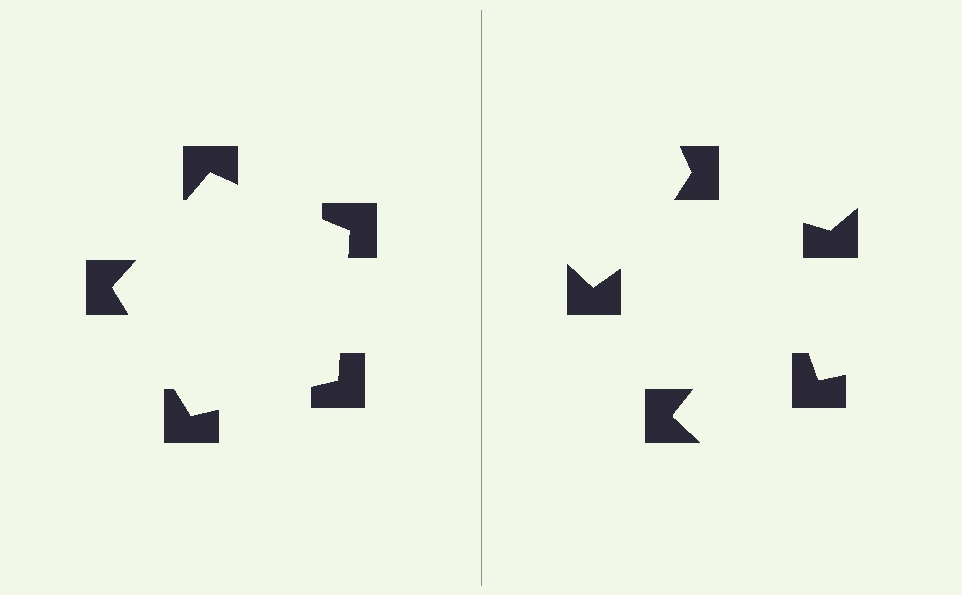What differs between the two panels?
The notched squares are positioned identically on both sides; only the wedge orientations differ. On the left they align to a pentagon; on the right they are misaligned.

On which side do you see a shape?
An illusory pentagon appears on the left side. On the right side the wedge cuts are rotated, so no coherent shape forms.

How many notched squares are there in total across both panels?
10 — 5 on each side.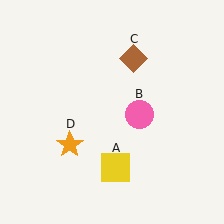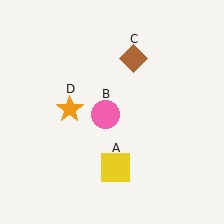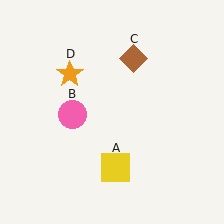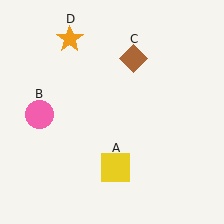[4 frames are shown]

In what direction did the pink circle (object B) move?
The pink circle (object B) moved left.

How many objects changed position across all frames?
2 objects changed position: pink circle (object B), orange star (object D).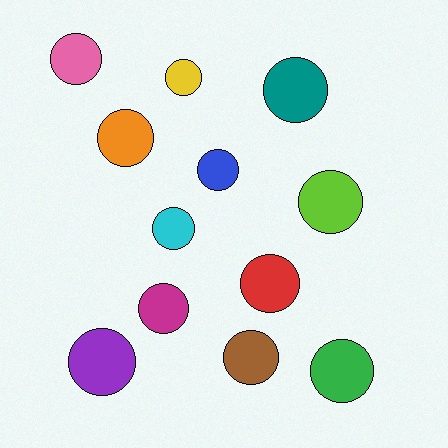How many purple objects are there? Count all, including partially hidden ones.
There is 1 purple object.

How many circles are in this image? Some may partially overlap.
There are 12 circles.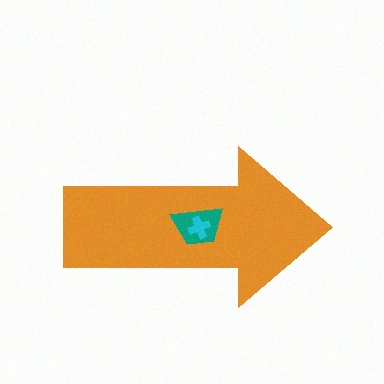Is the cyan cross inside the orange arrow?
Yes.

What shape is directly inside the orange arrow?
The teal trapezoid.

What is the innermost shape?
The cyan cross.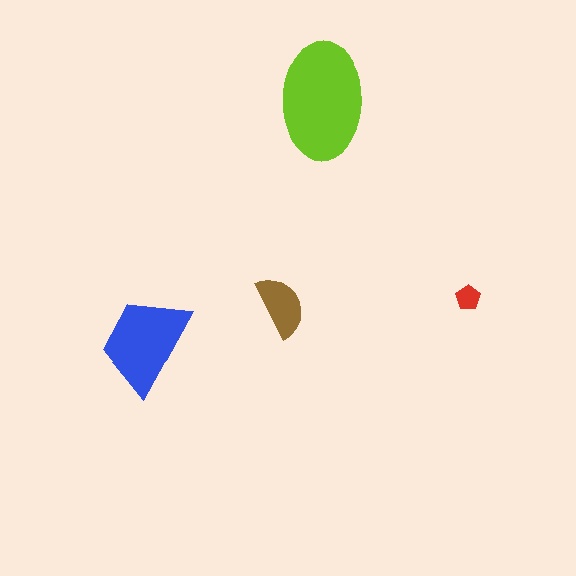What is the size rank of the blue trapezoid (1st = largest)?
2nd.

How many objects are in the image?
There are 4 objects in the image.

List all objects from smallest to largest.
The red pentagon, the brown semicircle, the blue trapezoid, the lime ellipse.